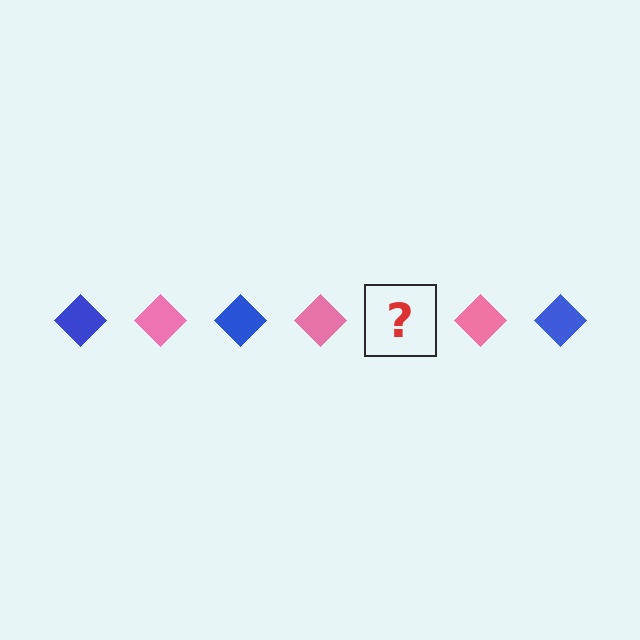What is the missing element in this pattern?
The missing element is a blue diamond.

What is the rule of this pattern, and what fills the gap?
The rule is that the pattern cycles through blue, pink diamonds. The gap should be filled with a blue diamond.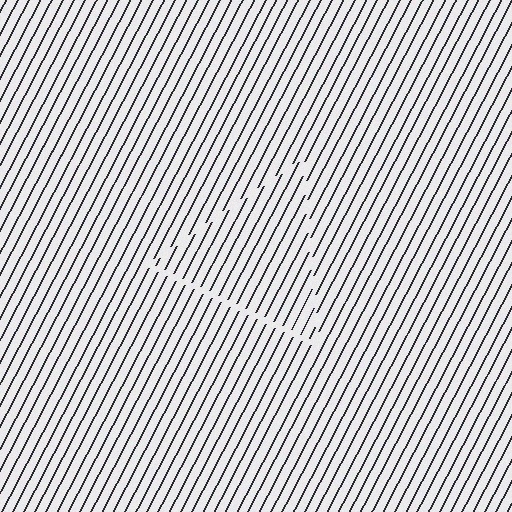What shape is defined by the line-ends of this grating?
An illusory triangle. The interior of the shape contains the same grating, shifted by half a period — the contour is defined by the phase discontinuity where line-ends from the inner and outer gratings abut.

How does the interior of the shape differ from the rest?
The interior of the shape contains the same grating, shifted by half a period — the contour is defined by the phase discontinuity where line-ends from the inner and outer gratings abut.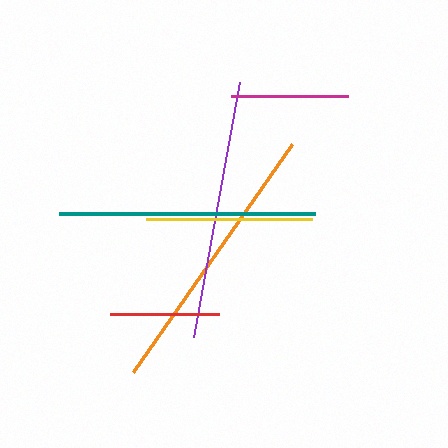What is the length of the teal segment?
The teal segment is approximately 256 pixels long.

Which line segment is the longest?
The orange line is the longest at approximately 277 pixels.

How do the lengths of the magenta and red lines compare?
The magenta and red lines are approximately the same length.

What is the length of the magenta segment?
The magenta segment is approximately 116 pixels long.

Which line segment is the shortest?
The red line is the shortest at approximately 108 pixels.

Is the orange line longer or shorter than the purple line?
The orange line is longer than the purple line.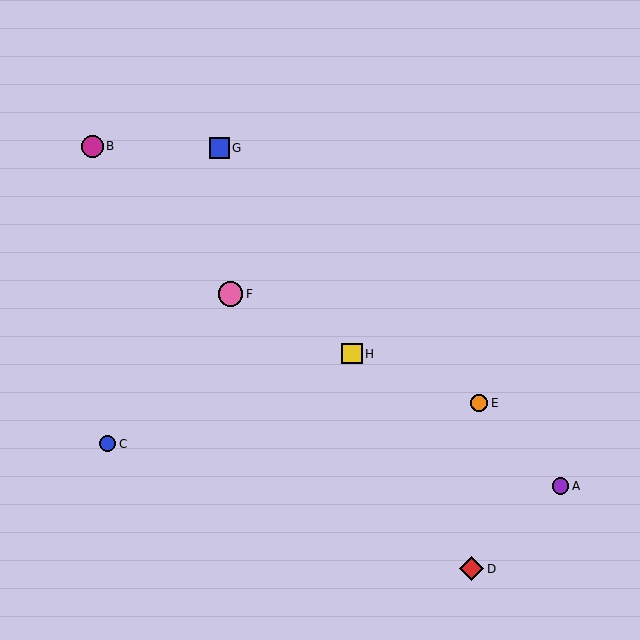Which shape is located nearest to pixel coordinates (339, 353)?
The yellow square (labeled H) at (352, 354) is nearest to that location.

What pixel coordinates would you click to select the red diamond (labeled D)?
Click at (472, 569) to select the red diamond D.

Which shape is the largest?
The pink circle (labeled F) is the largest.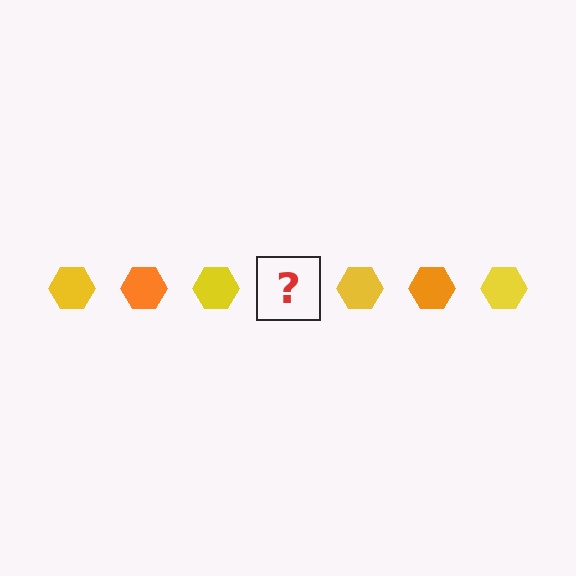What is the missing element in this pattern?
The missing element is an orange hexagon.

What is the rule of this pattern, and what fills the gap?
The rule is that the pattern cycles through yellow, orange hexagons. The gap should be filled with an orange hexagon.